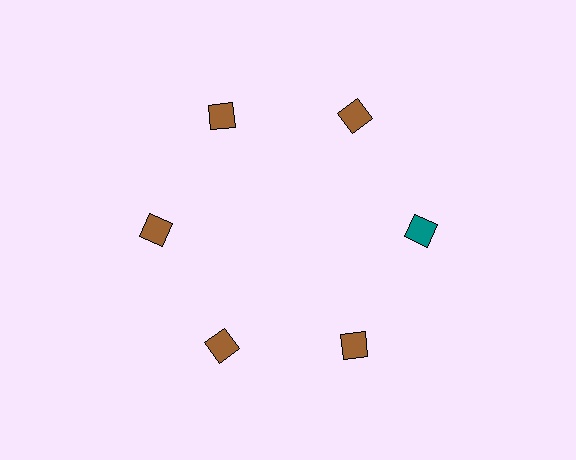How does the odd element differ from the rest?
It has a different color: teal instead of brown.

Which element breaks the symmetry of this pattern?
The teal diamond at roughly the 3 o'clock position breaks the symmetry. All other shapes are brown diamonds.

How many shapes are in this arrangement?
There are 6 shapes arranged in a ring pattern.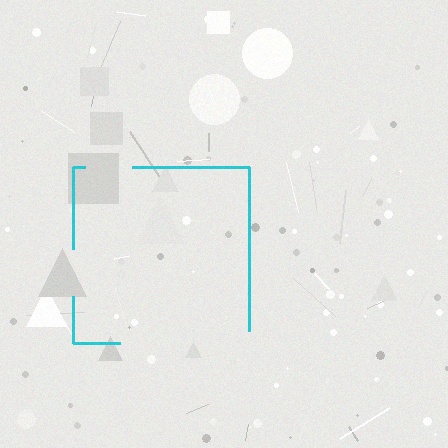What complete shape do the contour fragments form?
The contour fragments form a square.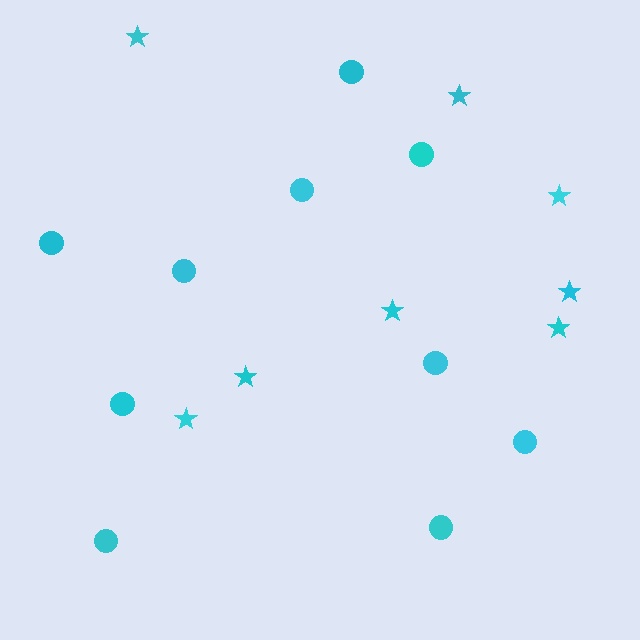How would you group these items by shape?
There are 2 groups: one group of circles (10) and one group of stars (8).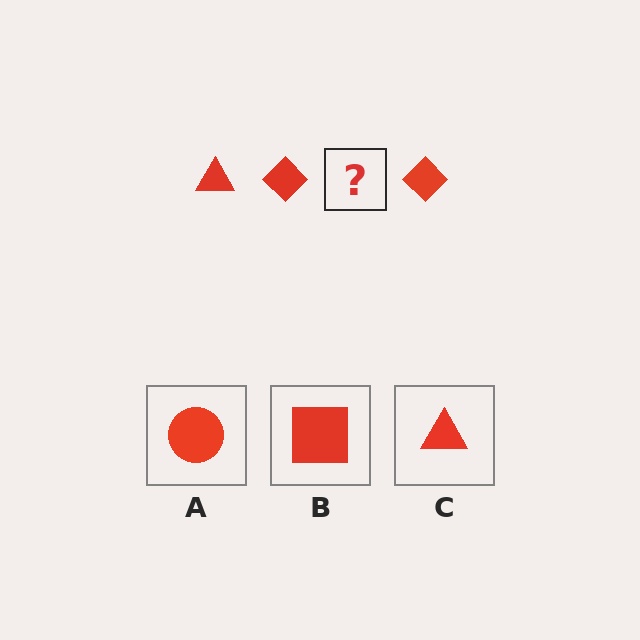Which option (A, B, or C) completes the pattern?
C.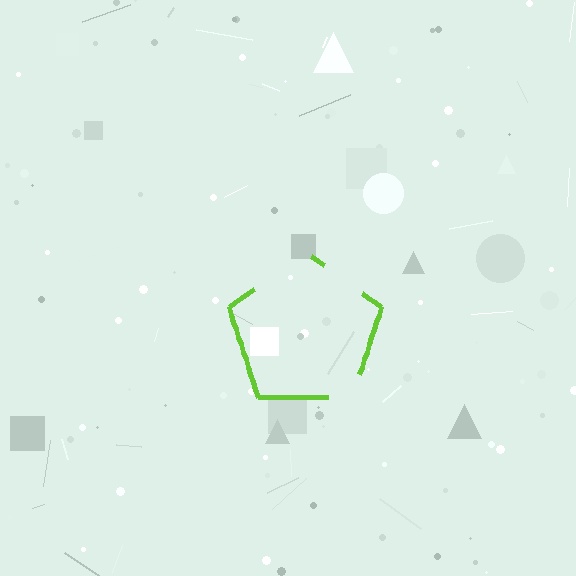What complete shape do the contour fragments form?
The contour fragments form a pentagon.